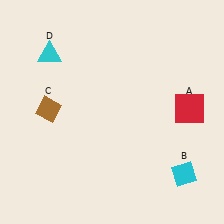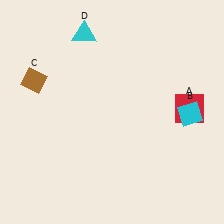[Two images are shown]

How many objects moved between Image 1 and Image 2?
3 objects moved between the two images.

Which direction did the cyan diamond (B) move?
The cyan diamond (B) moved up.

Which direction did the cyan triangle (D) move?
The cyan triangle (D) moved right.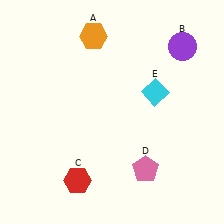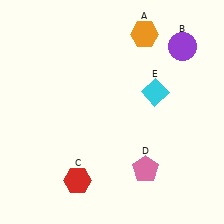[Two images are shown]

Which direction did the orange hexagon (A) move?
The orange hexagon (A) moved right.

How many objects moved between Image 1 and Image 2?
1 object moved between the two images.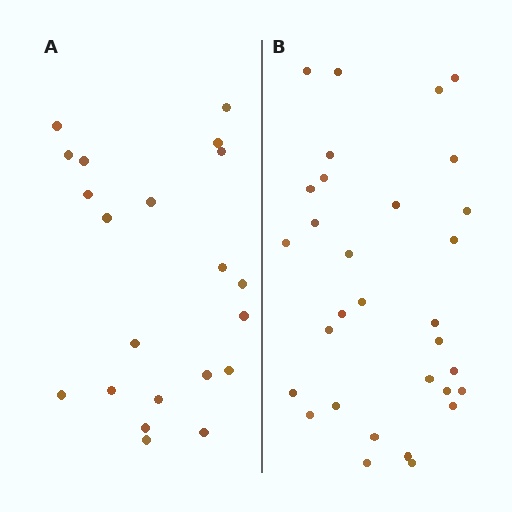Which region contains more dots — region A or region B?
Region B (the right region) has more dots.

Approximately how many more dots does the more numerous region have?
Region B has roughly 10 or so more dots than region A.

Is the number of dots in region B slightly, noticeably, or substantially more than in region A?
Region B has substantially more. The ratio is roughly 1.5 to 1.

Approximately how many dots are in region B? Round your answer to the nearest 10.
About 30 dots. (The exact count is 31, which rounds to 30.)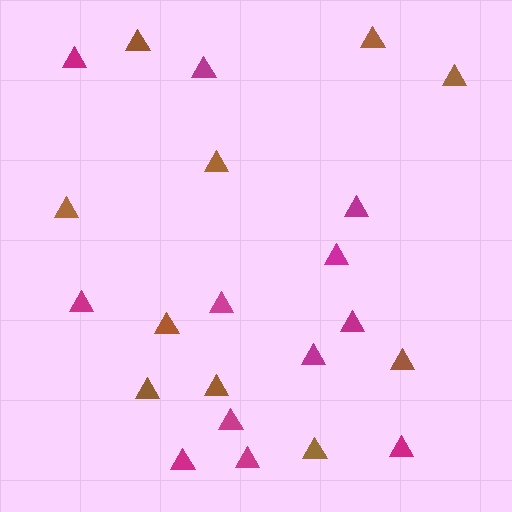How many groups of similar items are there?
There are 2 groups: one group of magenta triangles (12) and one group of brown triangles (10).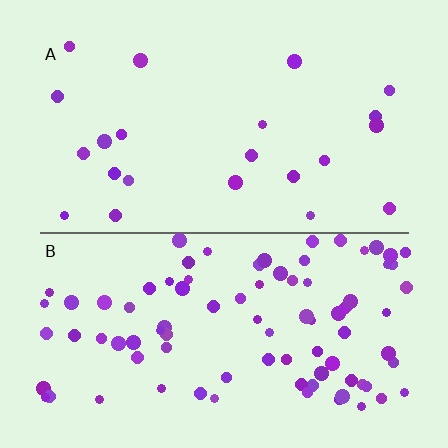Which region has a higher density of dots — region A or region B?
B (the bottom).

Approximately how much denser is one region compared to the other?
Approximately 3.9× — region B over region A.